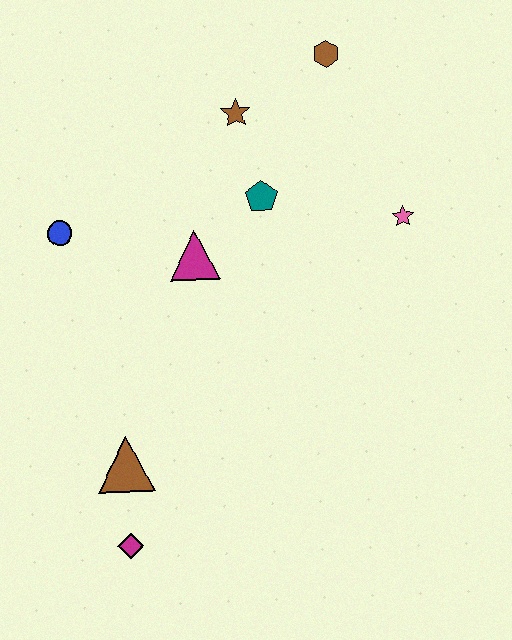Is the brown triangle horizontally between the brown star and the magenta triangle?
No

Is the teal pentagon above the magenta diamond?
Yes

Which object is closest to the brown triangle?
The magenta diamond is closest to the brown triangle.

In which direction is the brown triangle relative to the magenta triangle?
The brown triangle is below the magenta triangle.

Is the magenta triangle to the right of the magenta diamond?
Yes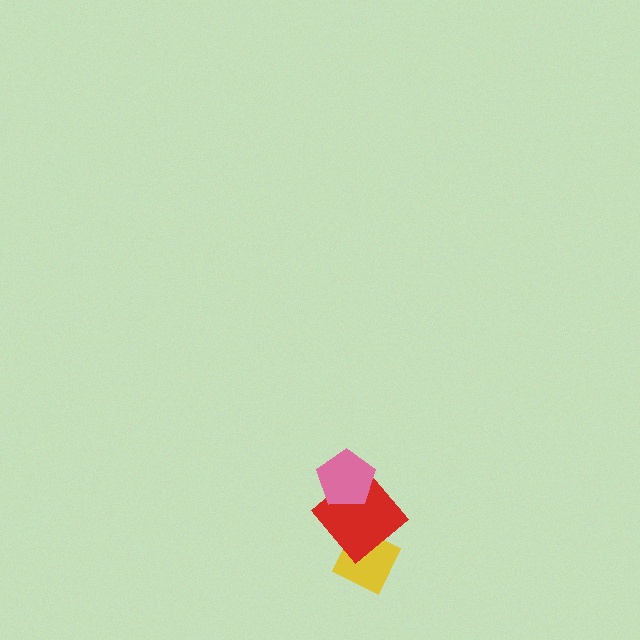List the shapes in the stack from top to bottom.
From top to bottom: the pink pentagon, the red diamond, the yellow diamond.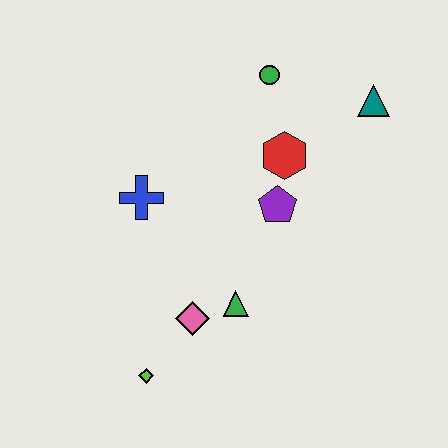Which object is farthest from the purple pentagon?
The lime diamond is farthest from the purple pentagon.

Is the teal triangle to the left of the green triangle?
No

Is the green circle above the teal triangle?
Yes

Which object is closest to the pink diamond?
The green triangle is closest to the pink diamond.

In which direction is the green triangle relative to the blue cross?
The green triangle is below the blue cross.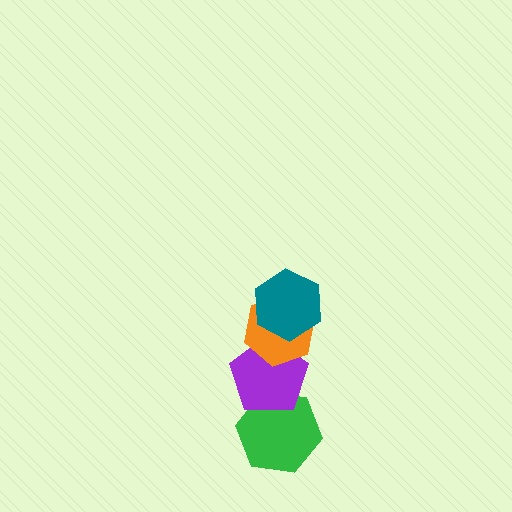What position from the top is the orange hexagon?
The orange hexagon is 2nd from the top.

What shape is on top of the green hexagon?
The purple pentagon is on top of the green hexagon.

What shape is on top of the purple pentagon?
The orange hexagon is on top of the purple pentagon.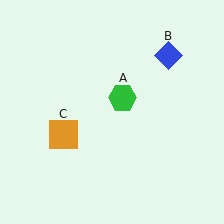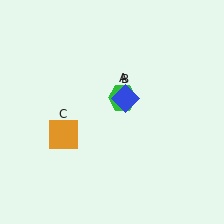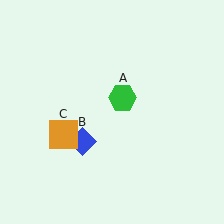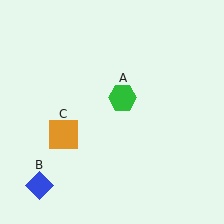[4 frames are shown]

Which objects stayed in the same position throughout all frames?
Green hexagon (object A) and orange square (object C) remained stationary.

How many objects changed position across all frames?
1 object changed position: blue diamond (object B).